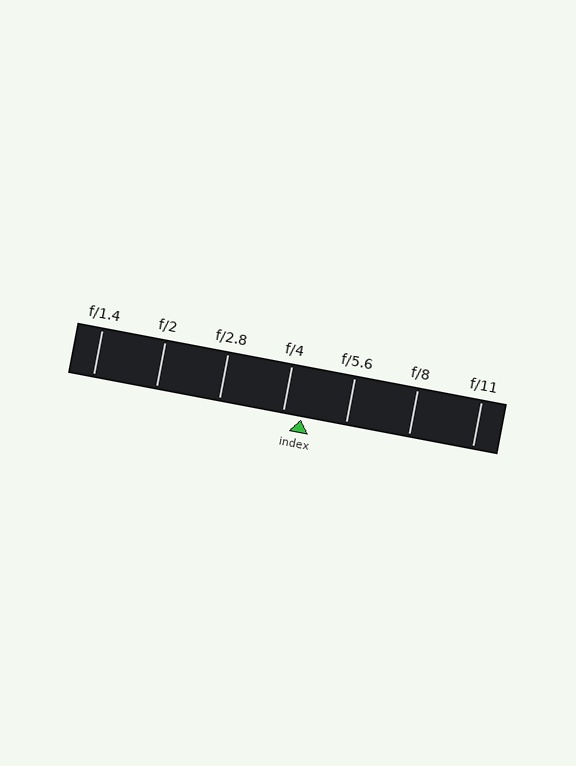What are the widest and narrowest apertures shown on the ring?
The widest aperture shown is f/1.4 and the narrowest is f/11.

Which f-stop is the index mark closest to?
The index mark is closest to f/4.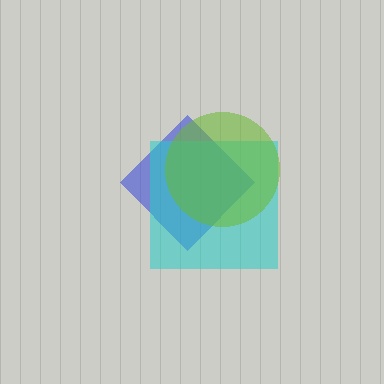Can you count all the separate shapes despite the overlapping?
Yes, there are 3 separate shapes.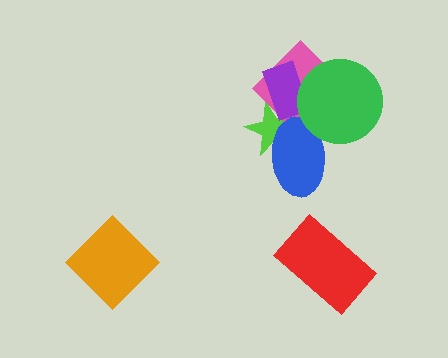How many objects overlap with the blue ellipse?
3 objects overlap with the blue ellipse.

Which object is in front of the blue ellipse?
The green circle is in front of the blue ellipse.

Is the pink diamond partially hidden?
Yes, it is partially covered by another shape.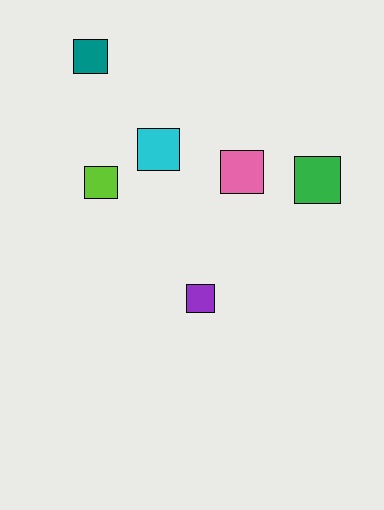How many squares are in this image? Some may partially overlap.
There are 6 squares.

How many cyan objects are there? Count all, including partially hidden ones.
There is 1 cyan object.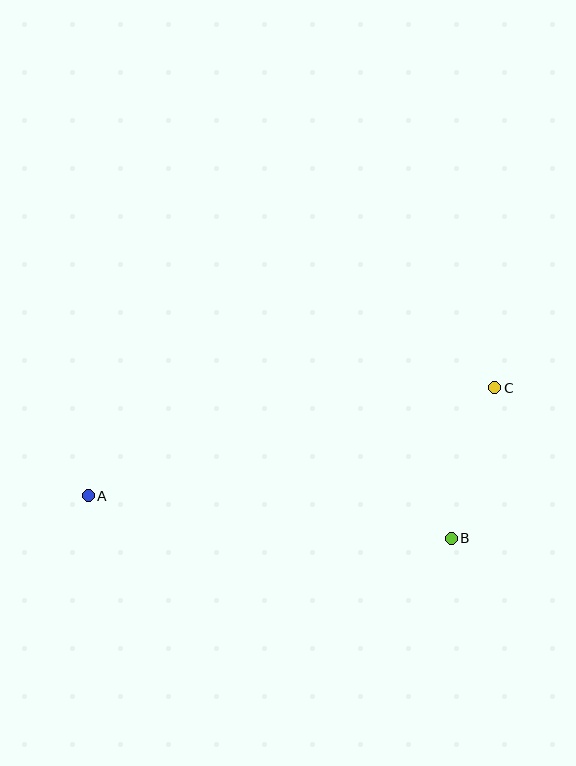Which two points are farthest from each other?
Points A and C are farthest from each other.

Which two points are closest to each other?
Points B and C are closest to each other.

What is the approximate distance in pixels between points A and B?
The distance between A and B is approximately 365 pixels.